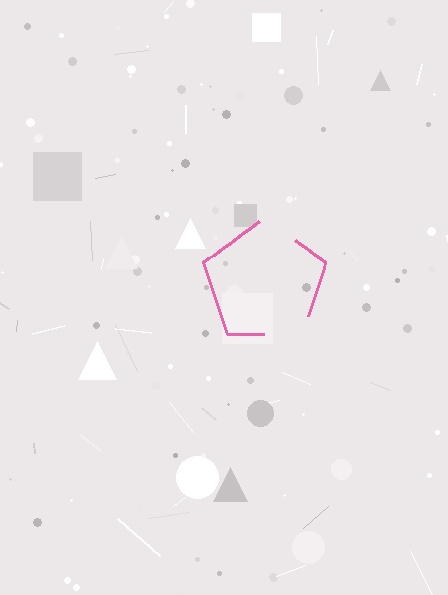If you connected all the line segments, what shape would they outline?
They would outline a pentagon.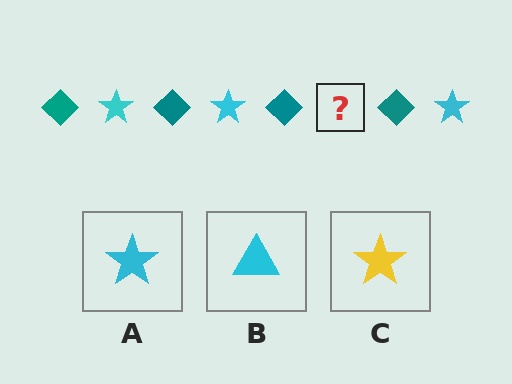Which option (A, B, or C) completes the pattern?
A.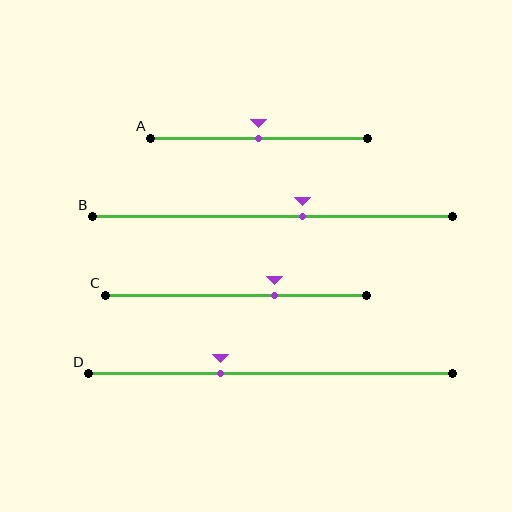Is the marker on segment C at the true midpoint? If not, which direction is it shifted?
No, the marker on segment C is shifted to the right by about 15% of the segment length.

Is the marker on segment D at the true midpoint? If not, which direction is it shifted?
No, the marker on segment D is shifted to the left by about 14% of the segment length.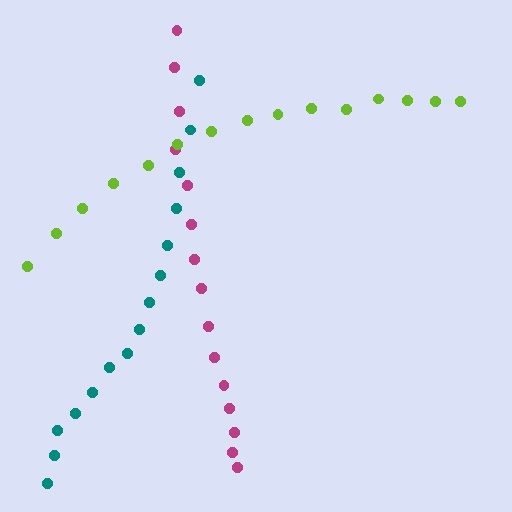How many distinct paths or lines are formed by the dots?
There are 3 distinct paths.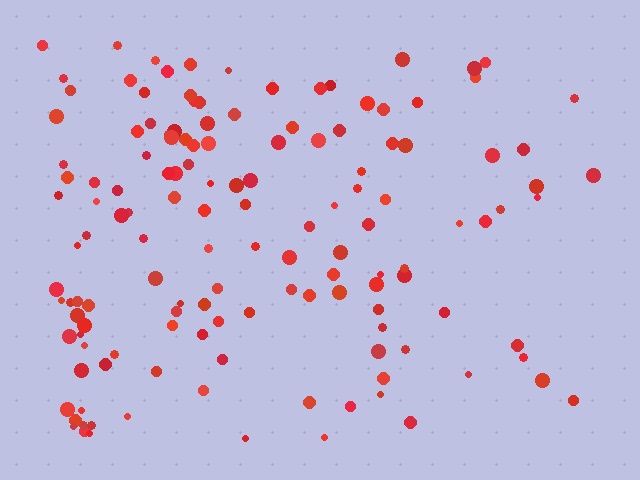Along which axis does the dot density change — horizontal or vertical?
Horizontal.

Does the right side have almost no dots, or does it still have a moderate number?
Still a moderate number, just noticeably fewer than the left.